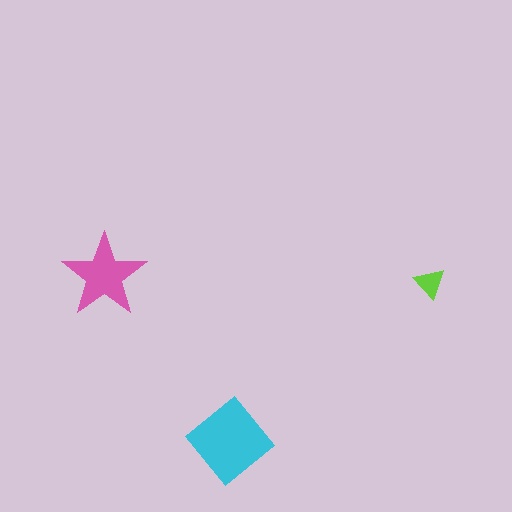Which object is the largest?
The cyan diamond.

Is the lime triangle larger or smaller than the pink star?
Smaller.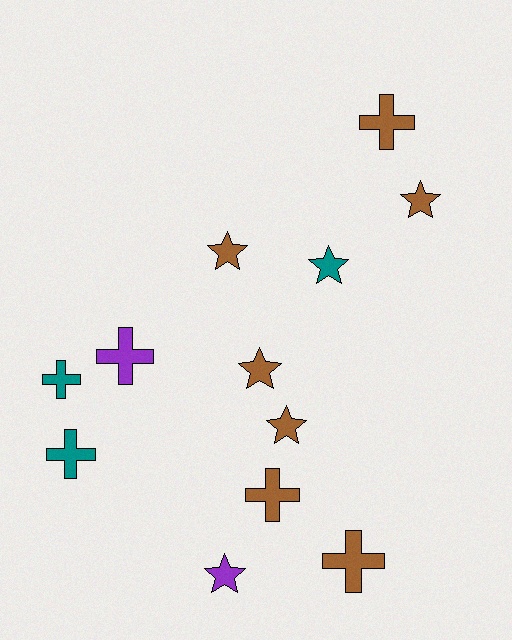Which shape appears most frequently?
Star, with 6 objects.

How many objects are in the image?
There are 12 objects.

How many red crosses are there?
There are no red crosses.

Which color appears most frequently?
Brown, with 7 objects.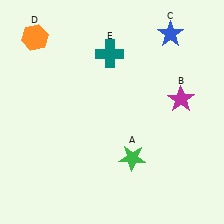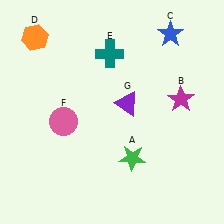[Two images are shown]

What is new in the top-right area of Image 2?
A purple triangle (G) was added in the top-right area of Image 2.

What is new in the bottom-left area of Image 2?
A pink circle (F) was added in the bottom-left area of Image 2.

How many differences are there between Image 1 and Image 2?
There are 2 differences between the two images.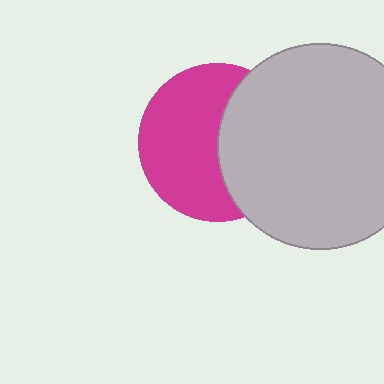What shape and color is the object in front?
The object in front is a light gray circle.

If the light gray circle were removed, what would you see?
You would see the complete magenta circle.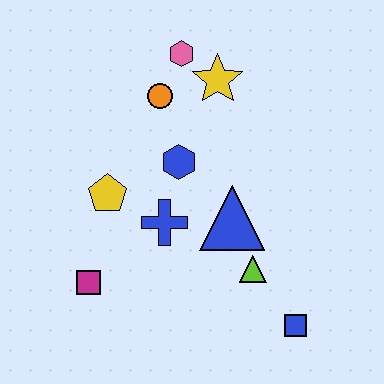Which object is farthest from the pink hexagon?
The blue square is farthest from the pink hexagon.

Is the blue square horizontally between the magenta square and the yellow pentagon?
No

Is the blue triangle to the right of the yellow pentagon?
Yes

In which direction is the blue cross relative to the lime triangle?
The blue cross is to the left of the lime triangle.